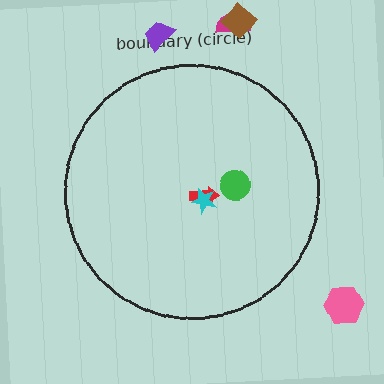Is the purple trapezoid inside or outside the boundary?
Outside.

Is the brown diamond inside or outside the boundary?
Outside.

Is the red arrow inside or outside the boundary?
Inside.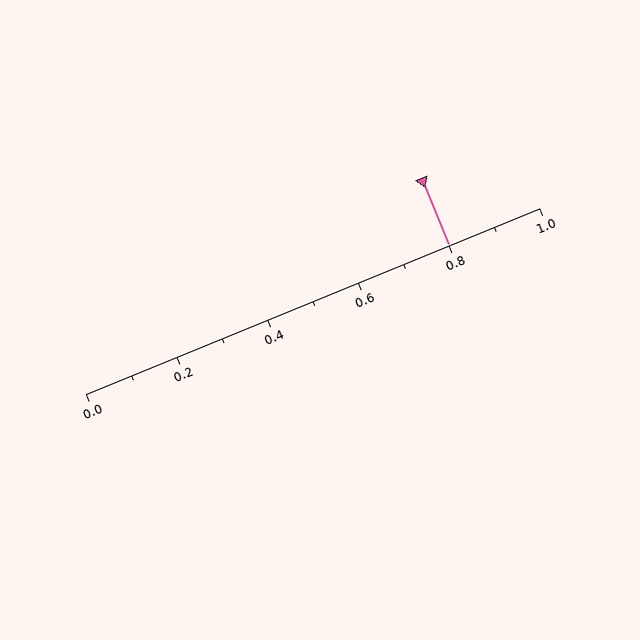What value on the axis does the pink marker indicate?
The marker indicates approximately 0.8.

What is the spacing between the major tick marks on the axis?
The major ticks are spaced 0.2 apart.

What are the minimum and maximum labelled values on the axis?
The axis runs from 0.0 to 1.0.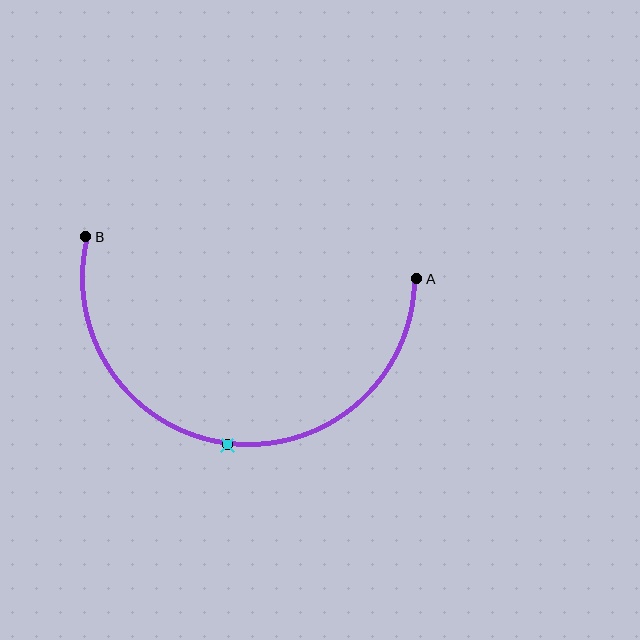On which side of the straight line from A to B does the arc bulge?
The arc bulges below the straight line connecting A and B.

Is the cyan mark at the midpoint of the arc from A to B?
Yes. The cyan mark lies on the arc at equal arc-length from both A and B — it is the arc midpoint.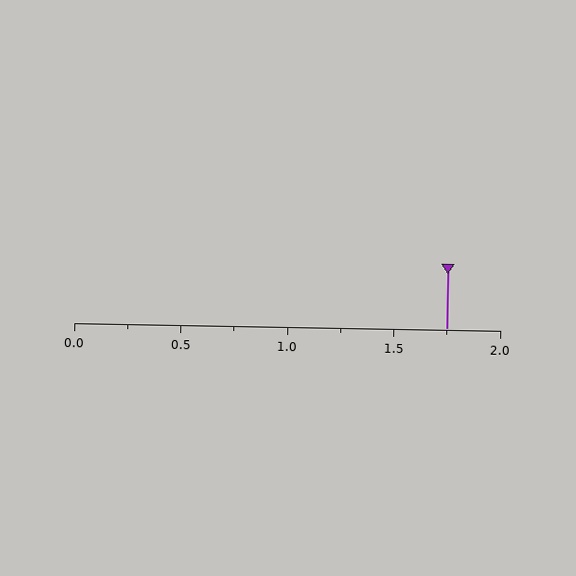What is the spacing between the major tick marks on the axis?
The major ticks are spaced 0.5 apart.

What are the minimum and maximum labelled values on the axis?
The axis runs from 0.0 to 2.0.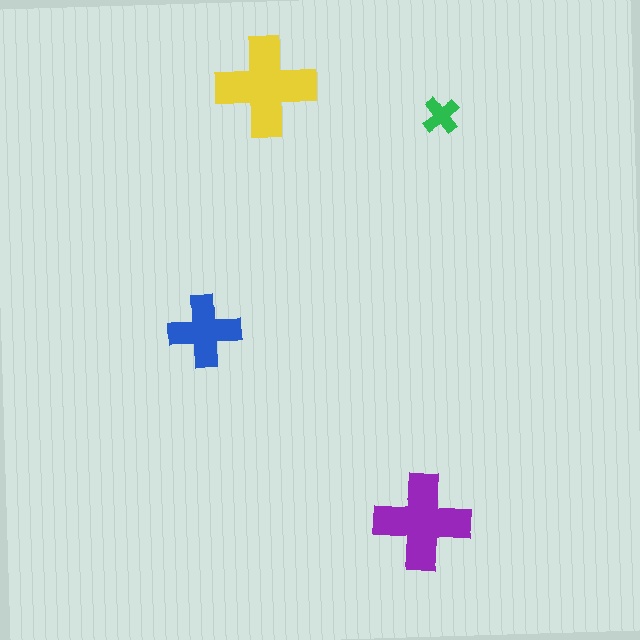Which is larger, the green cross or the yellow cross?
The yellow one.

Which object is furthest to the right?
The green cross is rightmost.